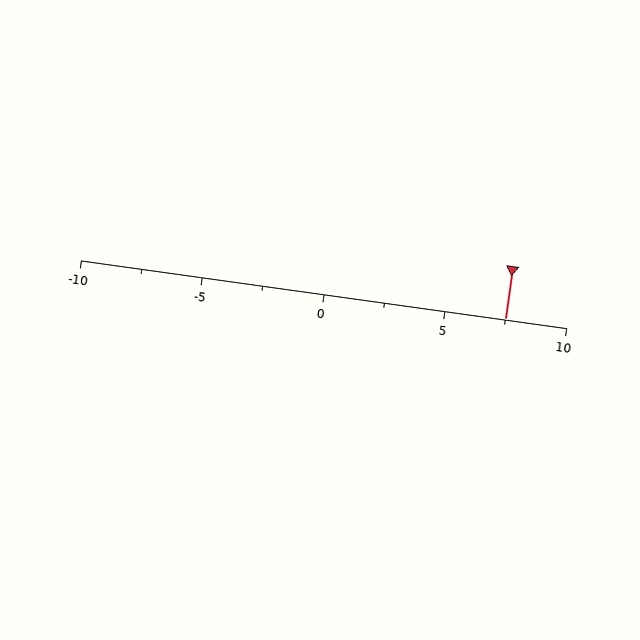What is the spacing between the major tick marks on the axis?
The major ticks are spaced 5 apart.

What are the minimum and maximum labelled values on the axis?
The axis runs from -10 to 10.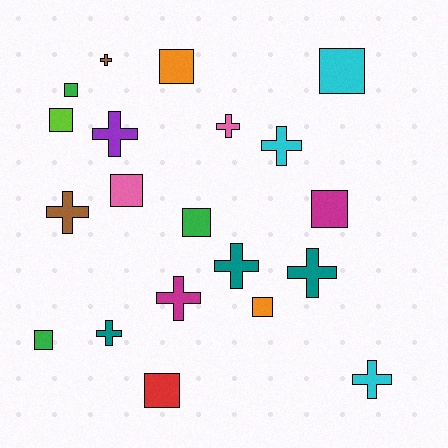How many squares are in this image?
There are 10 squares.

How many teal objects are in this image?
There are 3 teal objects.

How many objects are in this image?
There are 20 objects.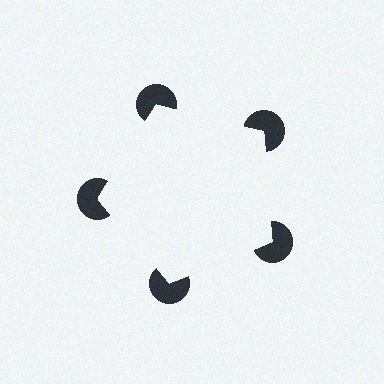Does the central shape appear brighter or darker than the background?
It typically appears slightly brighter than the background, even though no actual brightness change is drawn.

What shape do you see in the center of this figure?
An illusory pentagon — its edges are inferred from the aligned wedge cuts in the pac-man discs, not physically drawn.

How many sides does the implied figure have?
5 sides.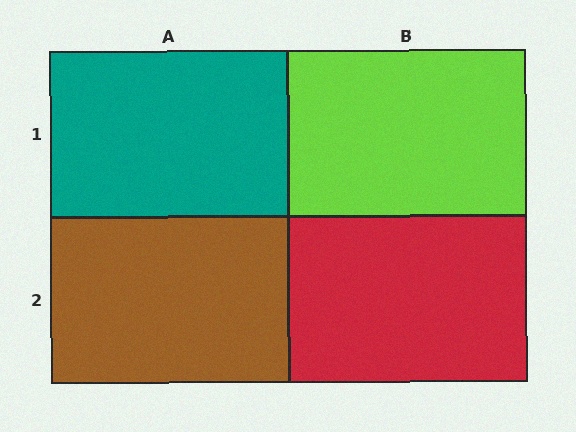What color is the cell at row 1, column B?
Lime.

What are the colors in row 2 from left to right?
Brown, red.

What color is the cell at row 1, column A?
Teal.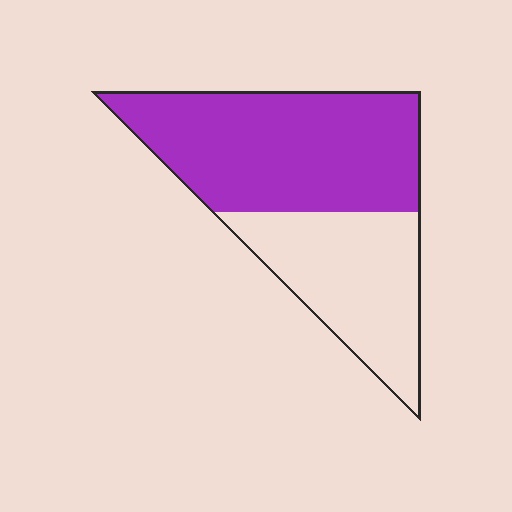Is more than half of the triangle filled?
Yes.